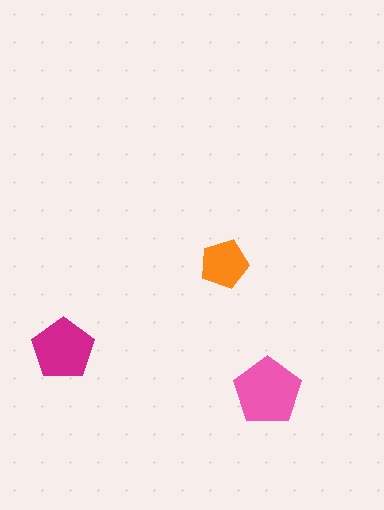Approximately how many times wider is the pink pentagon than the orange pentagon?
About 1.5 times wider.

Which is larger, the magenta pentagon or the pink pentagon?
The pink one.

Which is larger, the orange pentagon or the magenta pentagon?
The magenta one.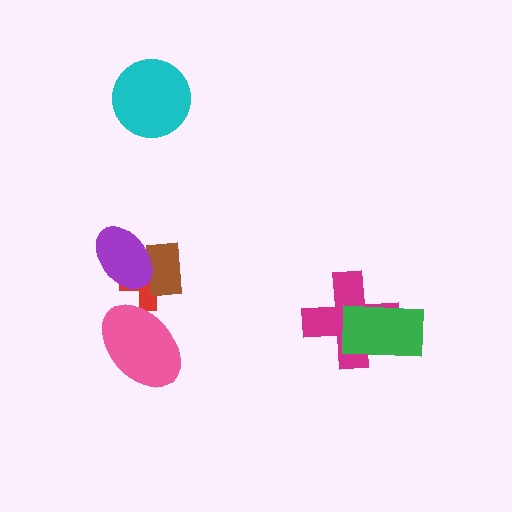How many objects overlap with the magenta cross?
1 object overlaps with the magenta cross.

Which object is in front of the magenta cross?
The green rectangle is in front of the magenta cross.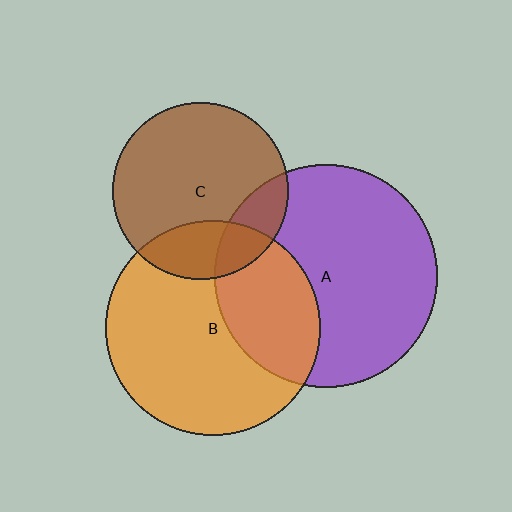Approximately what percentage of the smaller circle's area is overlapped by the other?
Approximately 35%.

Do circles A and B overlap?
Yes.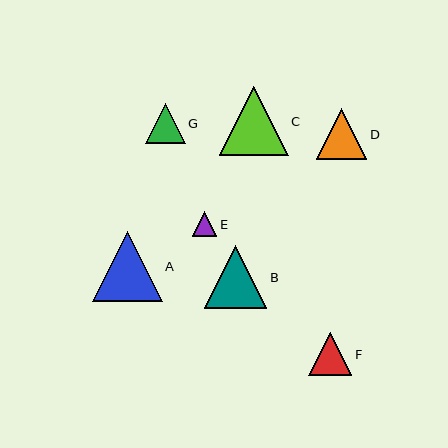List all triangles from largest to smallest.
From largest to smallest: C, A, B, D, F, G, E.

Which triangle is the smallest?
Triangle E is the smallest with a size of approximately 24 pixels.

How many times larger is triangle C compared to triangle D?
Triangle C is approximately 1.4 times the size of triangle D.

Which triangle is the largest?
Triangle C is the largest with a size of approximately 69 pixels.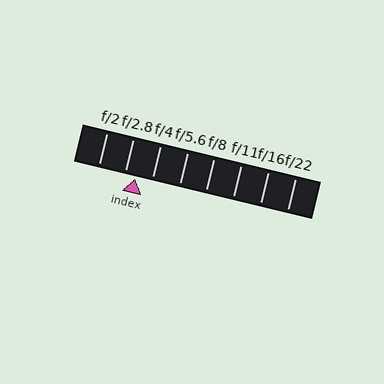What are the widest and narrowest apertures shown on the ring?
The widest aperture shown is f/2 and the narrowest is f/22.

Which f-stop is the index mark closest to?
The index mark is closest to f/2.8.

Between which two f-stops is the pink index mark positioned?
The index mark is between f/2.8 and f/4.